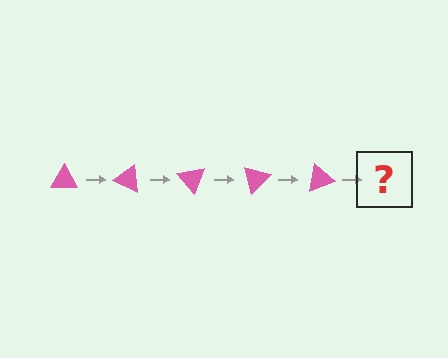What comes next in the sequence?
The next element should be a pink triangle rotated 125 degrees.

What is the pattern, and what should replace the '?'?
The pattern is that the triangle rotates 25 degrees each step. The '?' should be a pink triangle rotated 125 degrees.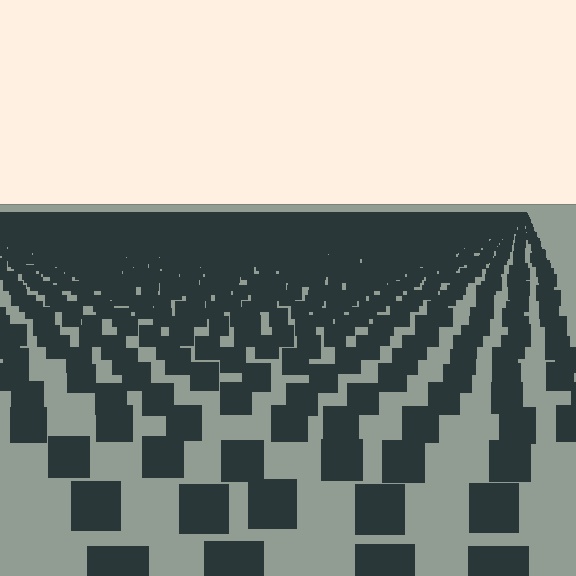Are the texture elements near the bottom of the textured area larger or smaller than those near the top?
Larger. Near the bottom, elements are closer to the viewer and appear at a bigger on-screen size.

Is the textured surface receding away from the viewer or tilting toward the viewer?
The surface is receding away from the viewer. Texture elements get smaller and denser toward the top.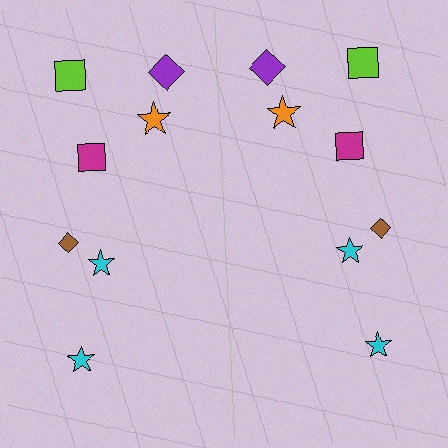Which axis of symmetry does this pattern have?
The pattern has a vertical axis of symmetry running through the center of the image.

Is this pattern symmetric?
Yes, this pattern has bilateral (reflection) symmetry.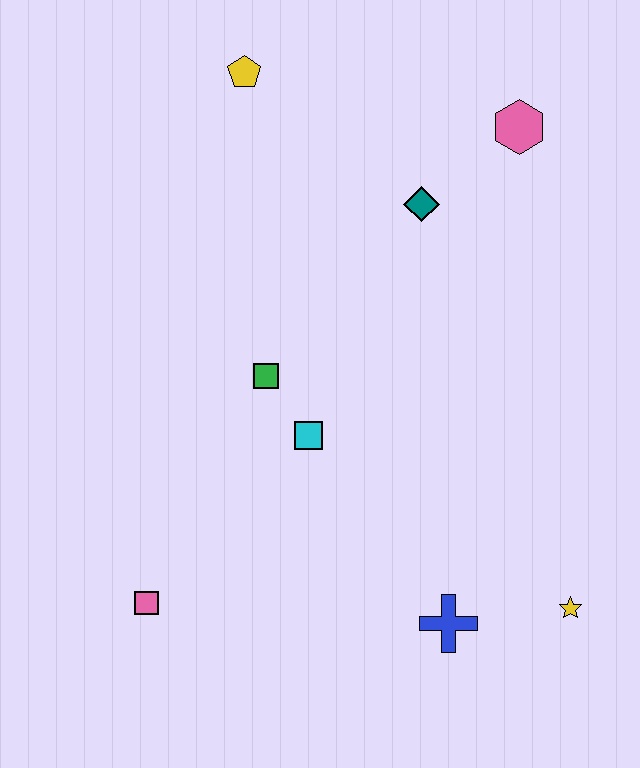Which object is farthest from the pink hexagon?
The pink square is farthest from the pink hexagon.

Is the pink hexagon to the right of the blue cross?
Yes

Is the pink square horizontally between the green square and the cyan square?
No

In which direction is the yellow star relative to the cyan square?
The yellow star is to the right of the cyan square.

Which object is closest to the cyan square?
The green square is closest to the cyan square.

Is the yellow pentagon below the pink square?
No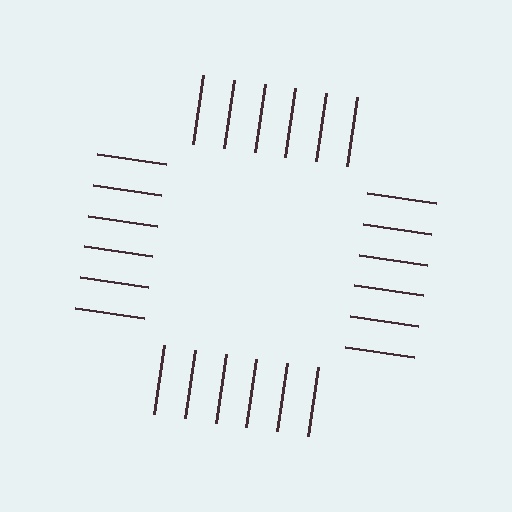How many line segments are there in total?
24 — 6 along each of the 4 edges.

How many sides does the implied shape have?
4 sides — the line-ends trace a square.